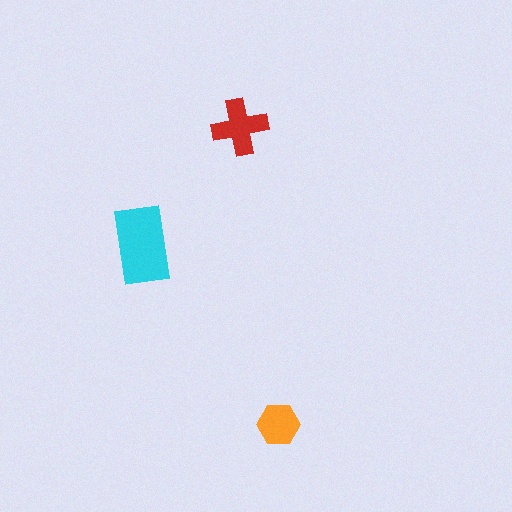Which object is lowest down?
The orange hexagon is bottommost.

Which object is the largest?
The cyan rectangle.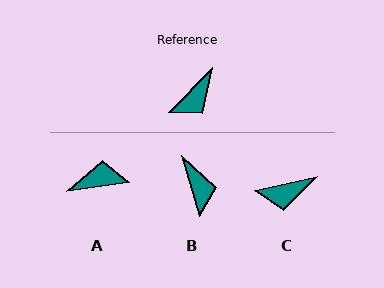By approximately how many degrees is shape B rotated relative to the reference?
Approximately 61 degrees counter-clockwise.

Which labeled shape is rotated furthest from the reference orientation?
A, about 142 degrees away.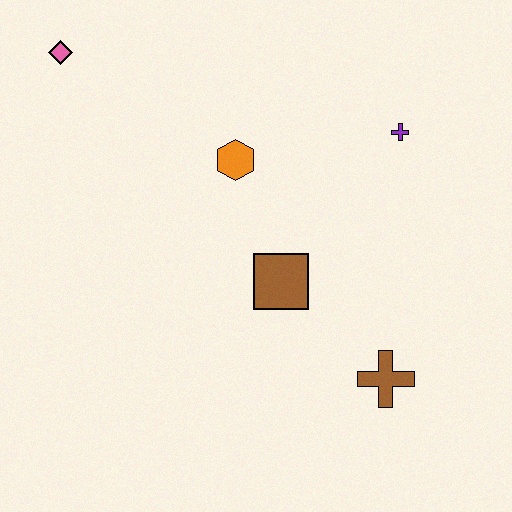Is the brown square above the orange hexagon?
No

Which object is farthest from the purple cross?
The pink diamond is farthest from the purple cross.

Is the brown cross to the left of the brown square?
No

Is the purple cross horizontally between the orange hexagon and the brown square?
No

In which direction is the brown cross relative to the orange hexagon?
The brown cross is below the orange hexagon.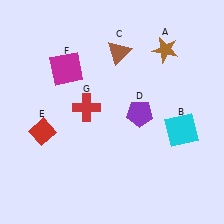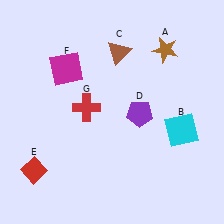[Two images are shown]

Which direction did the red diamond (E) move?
The red diamond (E) moved down.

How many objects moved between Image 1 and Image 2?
1 object moved between the two images.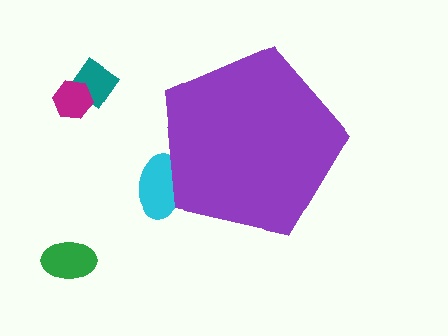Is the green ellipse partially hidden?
No, the green ellipse is fully visible.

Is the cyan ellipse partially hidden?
Yes, the cyan ellipse is partially hidden behind the purple pentagon.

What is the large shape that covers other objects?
A purple pentagon.